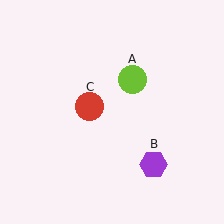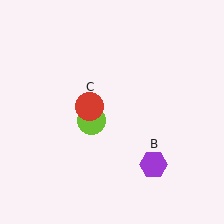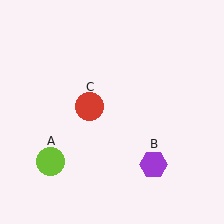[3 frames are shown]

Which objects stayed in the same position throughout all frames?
Purple hexagon (object B) and red circle (object C) remained stationary.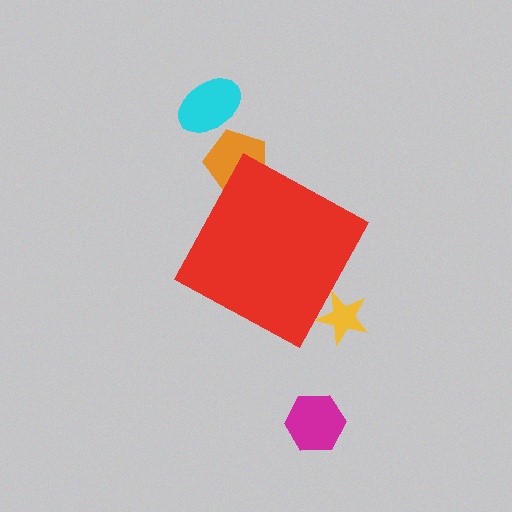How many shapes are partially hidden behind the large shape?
2 shapes are partially hidden.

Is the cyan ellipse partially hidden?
No, the cyan ellipse is fully visible.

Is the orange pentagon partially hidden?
Yes, the orange pentagon is partially hidden behind the red diamond.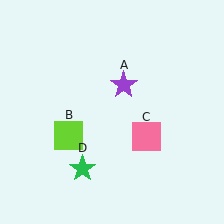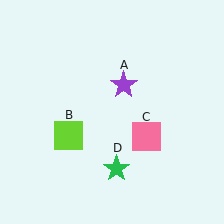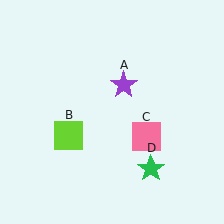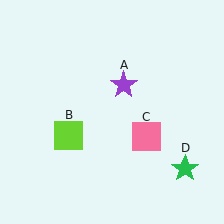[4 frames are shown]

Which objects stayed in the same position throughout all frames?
Purple star (object A) and lime square (object B) and pink square (object C) remained stationary.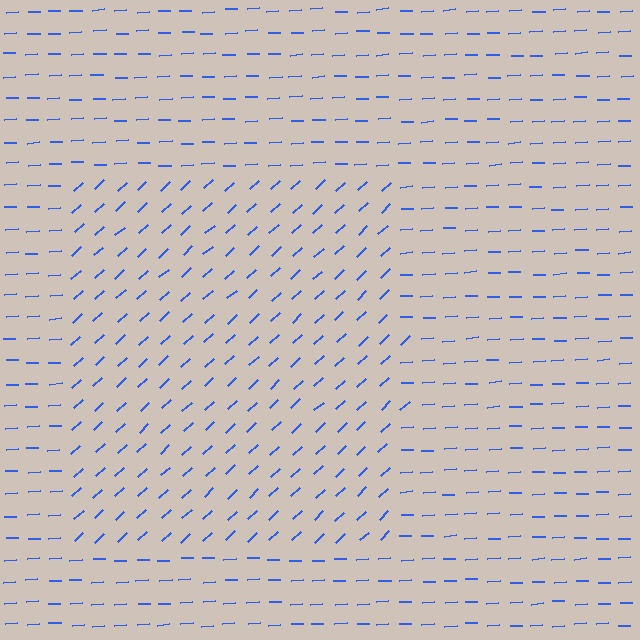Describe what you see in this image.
The image is filled with small blue line segments. A rectangle region in the image has lines oriented differently from the surrounding lines, creating a visible texture boundary.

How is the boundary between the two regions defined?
The boundary is defined purely by a change in line orientation (approximately 40 degrees difference). All lines are the same color and thickness.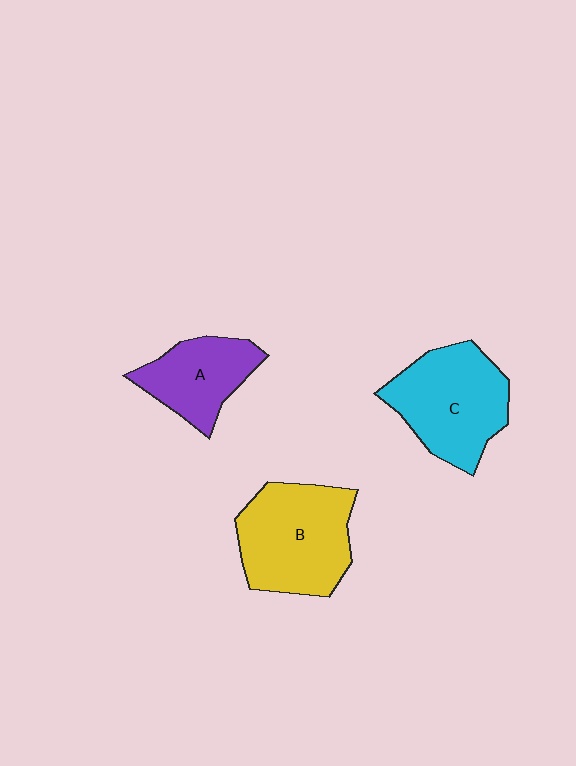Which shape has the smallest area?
Shape A (purple).